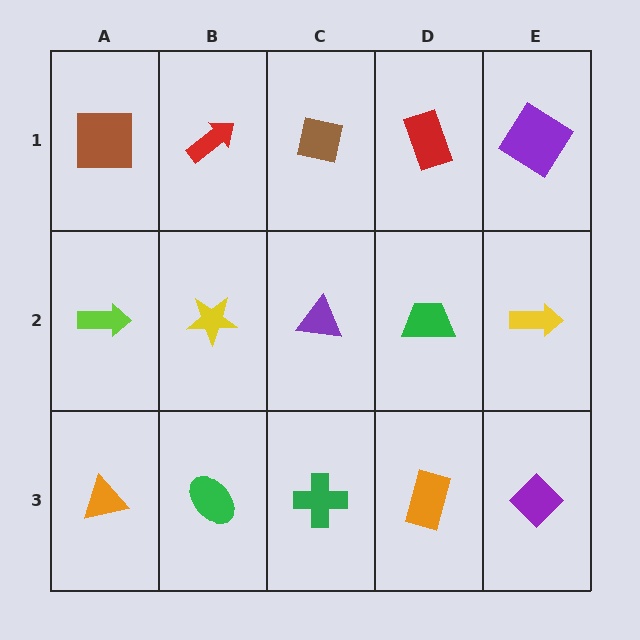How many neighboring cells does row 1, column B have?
3.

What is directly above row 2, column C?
A brown square.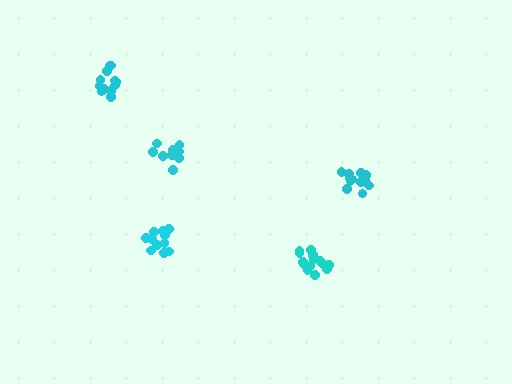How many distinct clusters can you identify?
There are 5 distinct clusters.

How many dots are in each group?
Group 1: 15 dots, Group 2: 11 dots, Group 3: 9 dots, Group 4: 12 dots, Group 5: 12 dots (59 total).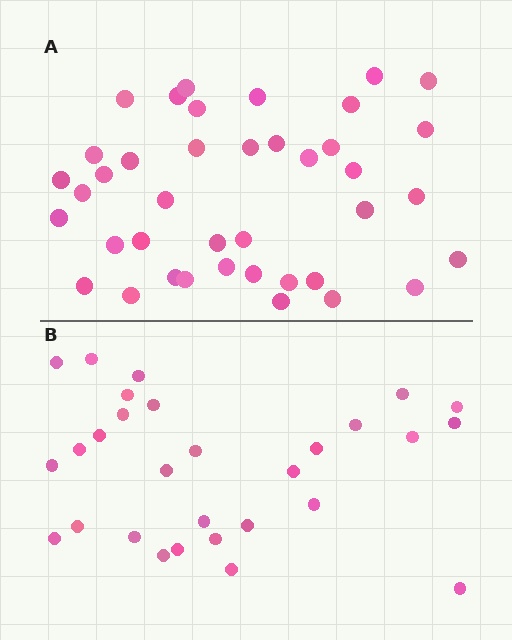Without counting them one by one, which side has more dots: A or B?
Region A (the top region) has more dots.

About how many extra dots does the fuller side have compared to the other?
Region A has roughly 12 or so more dots than region B.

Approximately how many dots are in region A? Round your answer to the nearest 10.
About 40 dots.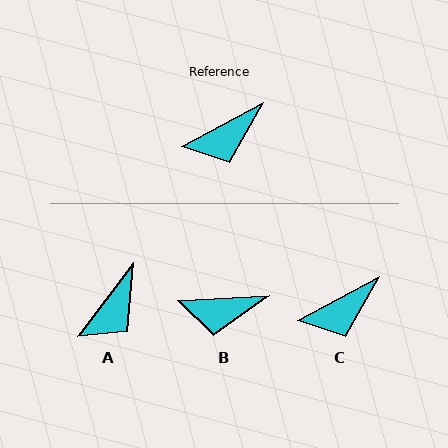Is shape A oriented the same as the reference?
No, it is off by about 24 degrees.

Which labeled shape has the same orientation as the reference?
C.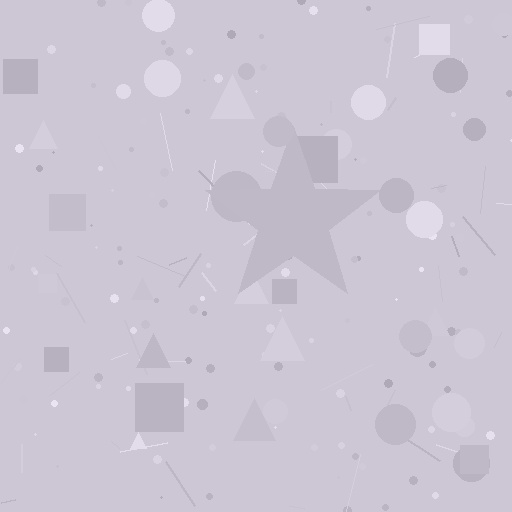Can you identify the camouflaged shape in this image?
The camouflaged shape is a star.